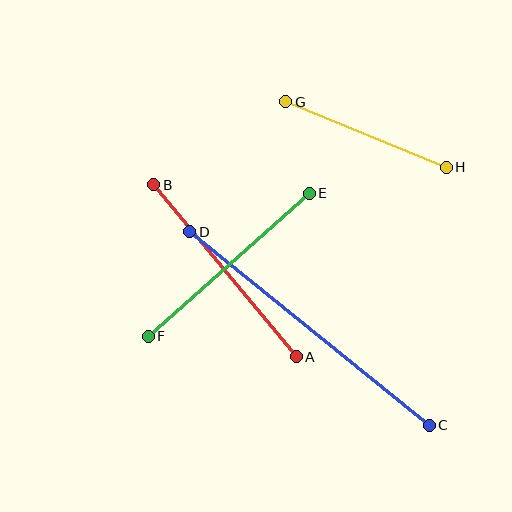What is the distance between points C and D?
The distance is approximately 308 pixels.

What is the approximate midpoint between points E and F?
The midpoint is at approximately (229, 265) pixels.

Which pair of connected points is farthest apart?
Points C and D are farthest apart.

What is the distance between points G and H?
The distance is approximately 173 pixels.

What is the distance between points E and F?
The distance is approximately 215 pixels.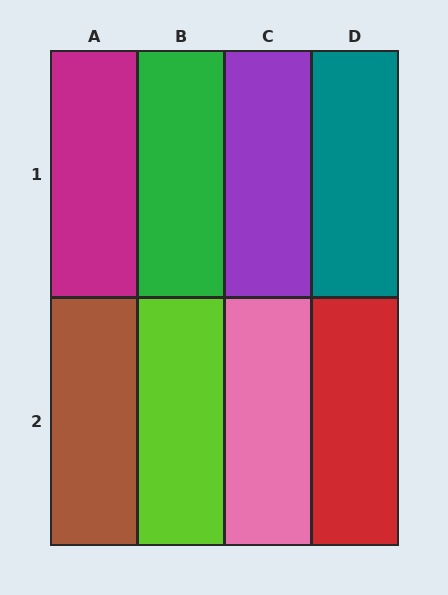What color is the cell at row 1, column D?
Teal.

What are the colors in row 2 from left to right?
Brown, lime, pink, red.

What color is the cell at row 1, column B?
Green.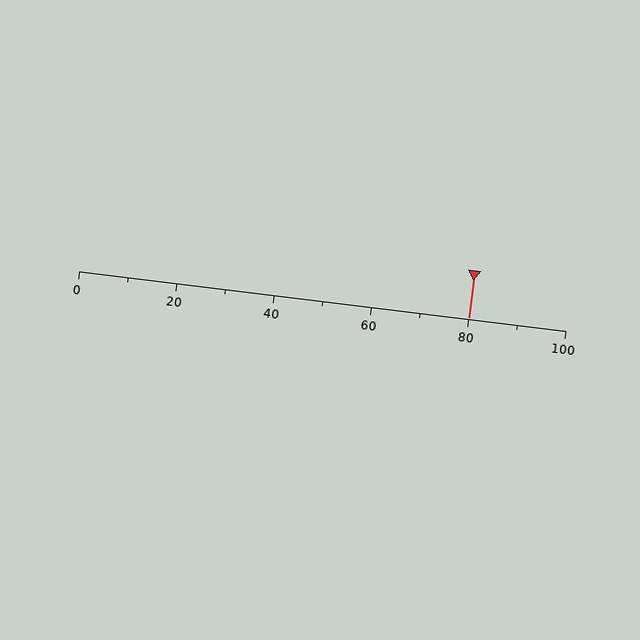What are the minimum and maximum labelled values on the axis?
The axis runs from 0 to 100.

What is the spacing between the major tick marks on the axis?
The major ticks are spaced 20 apart.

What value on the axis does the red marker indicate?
The marker indicates approximately 80.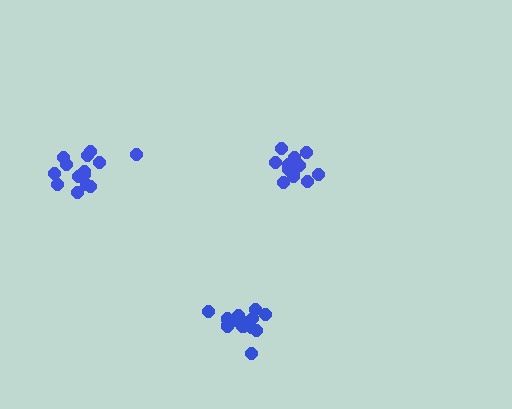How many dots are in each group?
Group 1: 14 dots, Group 2: 14 dots, Group 3: 14 dots (42 total).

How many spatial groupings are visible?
There are 3 spatial groupings.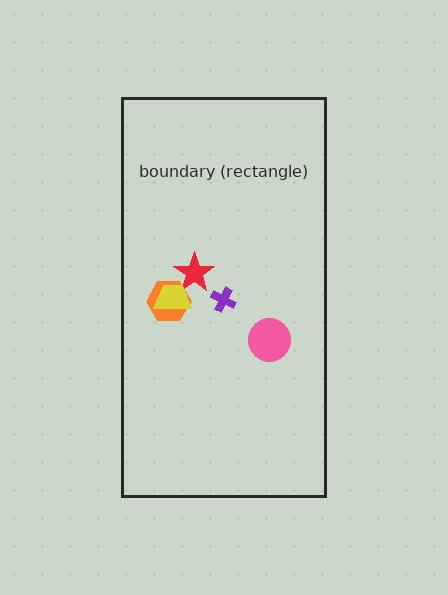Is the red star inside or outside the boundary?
Inside.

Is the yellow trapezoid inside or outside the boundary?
Inside.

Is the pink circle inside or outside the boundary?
Inside.